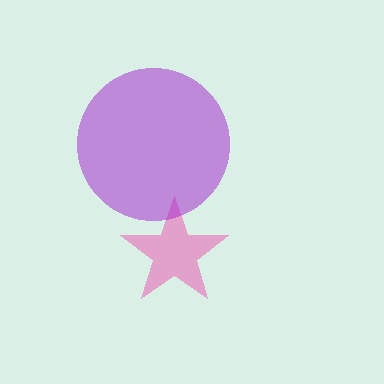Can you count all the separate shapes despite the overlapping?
Yes, there are 2 separate shapes.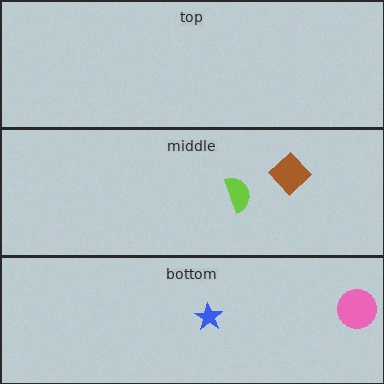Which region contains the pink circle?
The bottom region.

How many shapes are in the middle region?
2.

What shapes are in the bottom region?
The blue star, the pink circle.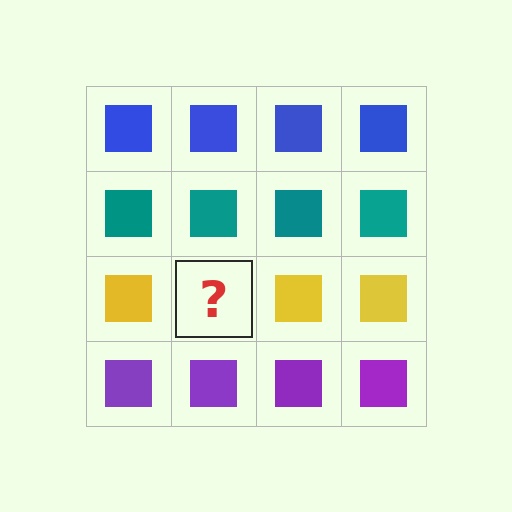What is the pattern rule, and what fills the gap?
The rule is that each row has a consistent color. The gap should be filled with a yellow square.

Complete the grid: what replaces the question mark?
The question mark should be replaced with a yellow square.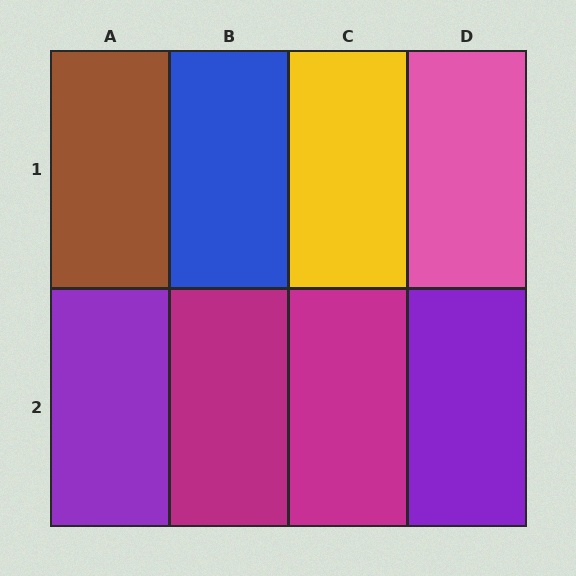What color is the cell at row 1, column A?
Brown.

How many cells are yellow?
1 cell is yellow.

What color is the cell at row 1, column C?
Yellow.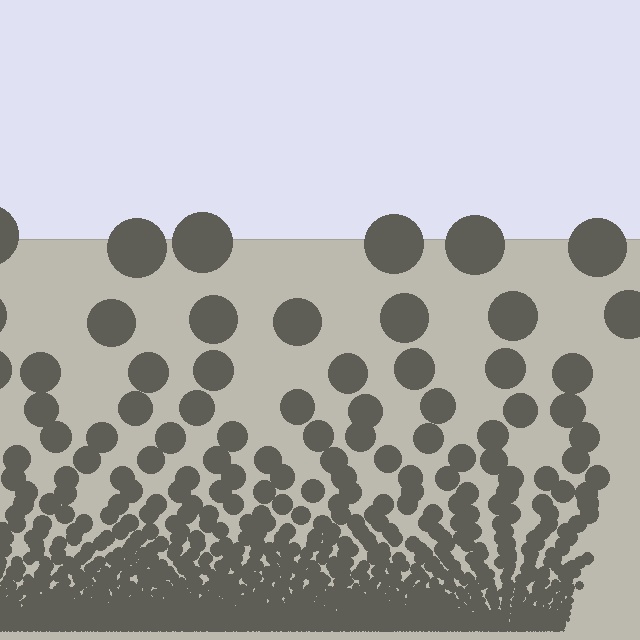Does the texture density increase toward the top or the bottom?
Density increases toward the bottom.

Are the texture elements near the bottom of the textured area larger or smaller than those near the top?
Smaller. The gradient is inverted — elements near the bottom are smaller and denser.